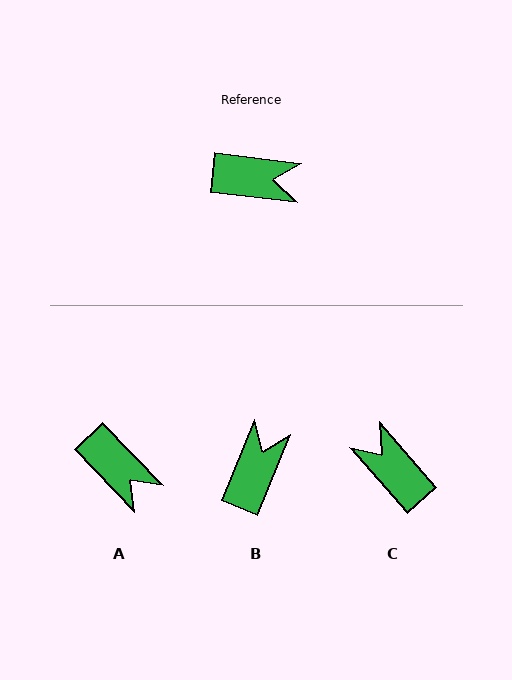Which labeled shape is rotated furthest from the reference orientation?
C, about 138 degrees away.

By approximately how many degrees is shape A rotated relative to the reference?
Approximately 40 degrees clockwise.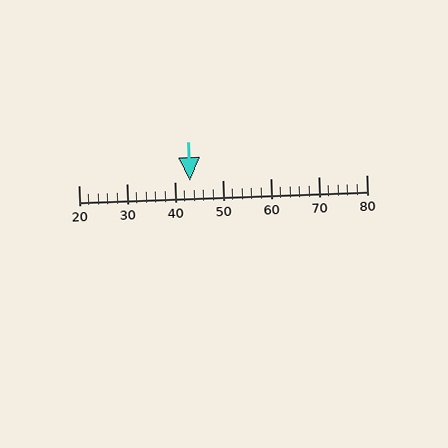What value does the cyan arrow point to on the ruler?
The cyan arrow points to approximately 43.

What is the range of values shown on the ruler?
The ruler shows values from 20 to 80.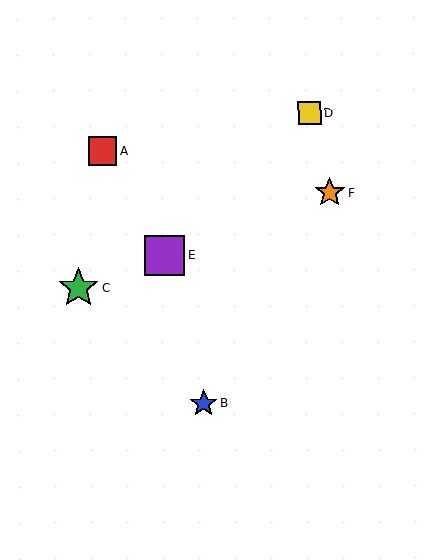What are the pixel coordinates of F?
Object F is at (330, 192).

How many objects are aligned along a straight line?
3 objects (C, E, F) are aligned along a straight line.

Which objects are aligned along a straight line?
Objects C, E, F are aligned along a straight line.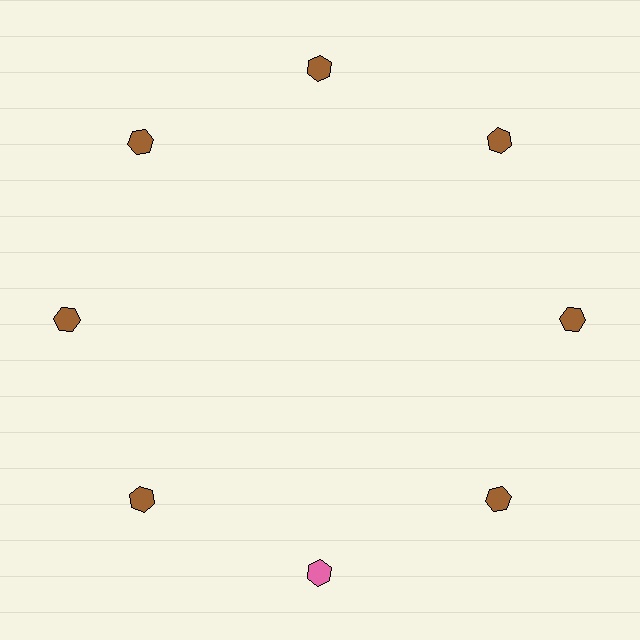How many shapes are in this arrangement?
There are 8 shapes arranged in a ring pattern.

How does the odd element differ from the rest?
It has a different color: pink instead of brown.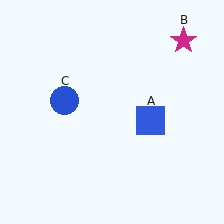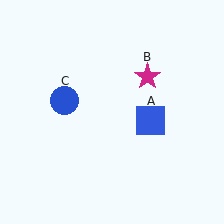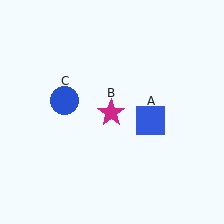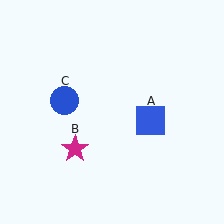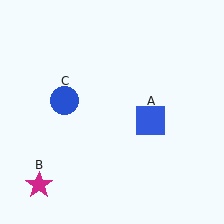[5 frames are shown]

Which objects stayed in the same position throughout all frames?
Blue square (object A) and blue circle (object C) remained stationary.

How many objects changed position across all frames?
1 object changed position: magenta star (object B).